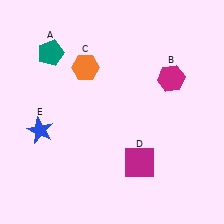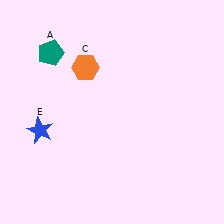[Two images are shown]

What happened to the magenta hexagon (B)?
The magenta hexagon (B) was removed in Image 2. It was in the top-right area of Image 1.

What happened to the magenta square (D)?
The magenta square (D) was removed in Image 2. It was in the bottom-right area of Image 1.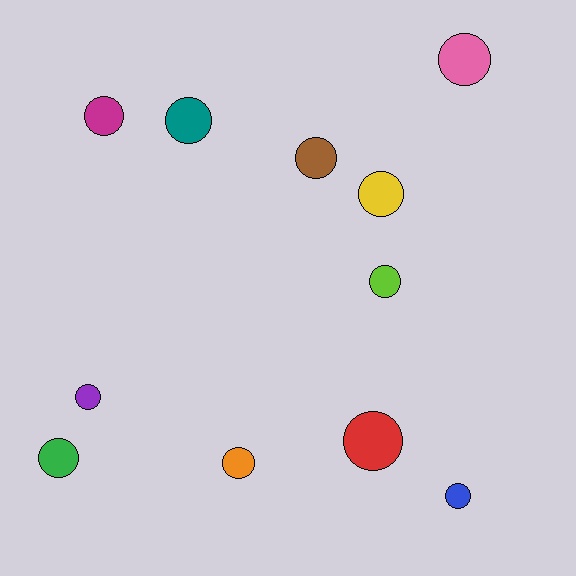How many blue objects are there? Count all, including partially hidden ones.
There is 1 blue object.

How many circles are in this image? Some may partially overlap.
There are 11 circles.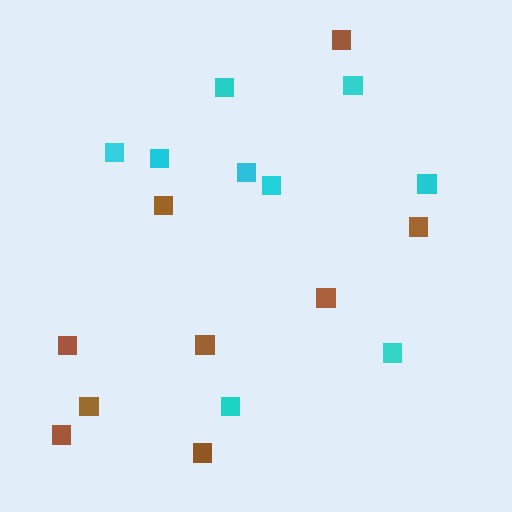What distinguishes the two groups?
There are 2 groups: one group of cyan squares (9) and one group of brown squares (9).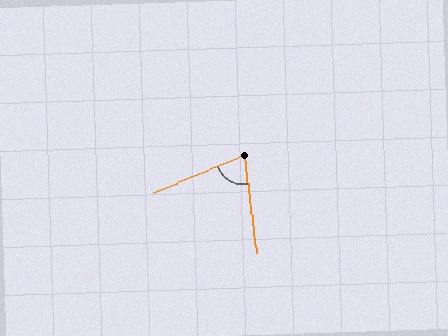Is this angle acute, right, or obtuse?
It is acute.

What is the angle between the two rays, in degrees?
Approximately 74 degrees.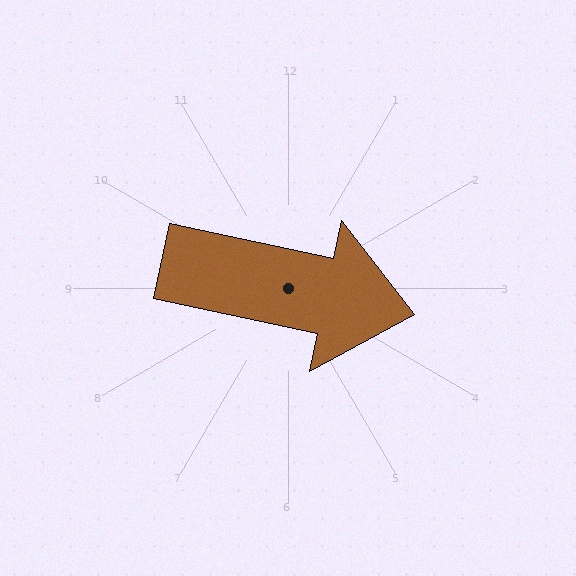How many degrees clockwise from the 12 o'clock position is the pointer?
Approximately 102 degrees.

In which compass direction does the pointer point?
East.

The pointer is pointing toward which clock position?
Roughly 3 o'clock.